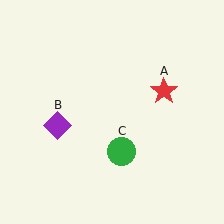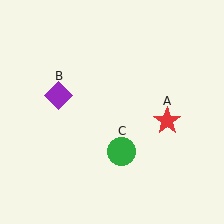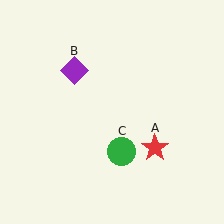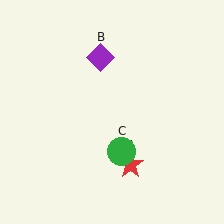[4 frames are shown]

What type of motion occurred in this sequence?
The red star (object A), purple diamond (object B) rotated clockwise around the center of the scene.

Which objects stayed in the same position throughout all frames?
Green circle (object C) remained stationary.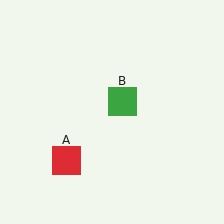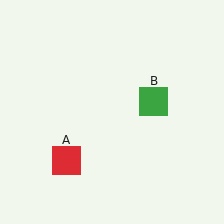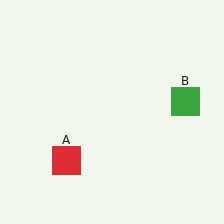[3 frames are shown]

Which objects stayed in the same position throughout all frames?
Red square (object A) remained stationary.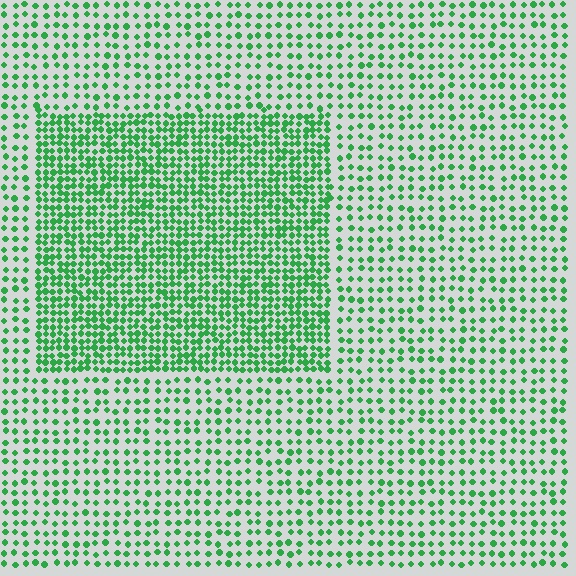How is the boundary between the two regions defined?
The boundary is defined by a change in element density (approximately 2.1x ratio). All elements are the same color, size, and shape.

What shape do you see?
I see a rectangle.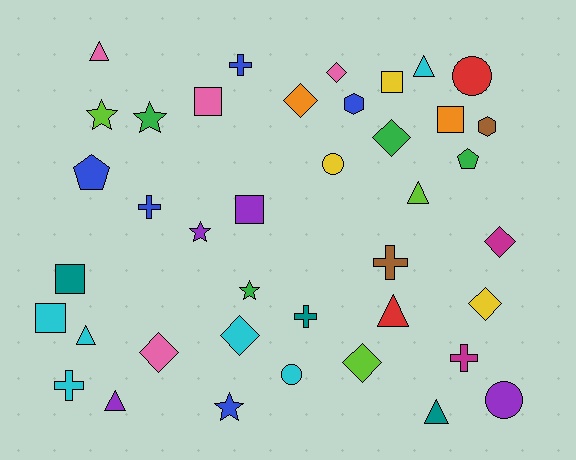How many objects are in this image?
There are 40 objects.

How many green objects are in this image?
There are 4 green objects.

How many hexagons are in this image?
There are 2 hexagons.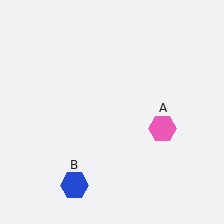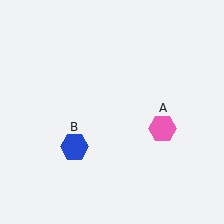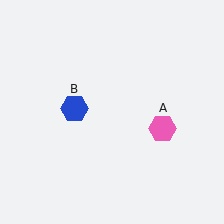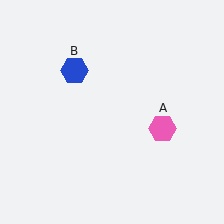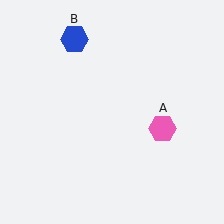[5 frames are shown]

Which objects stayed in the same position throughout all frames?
Pink hexagon (object A) remained stationary.